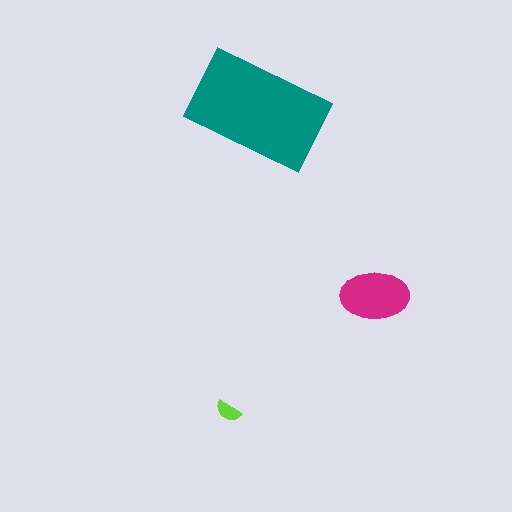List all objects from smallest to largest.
The lime semicircle, the magenta ellipse, the teal rectangle.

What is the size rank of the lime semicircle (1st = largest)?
3rd.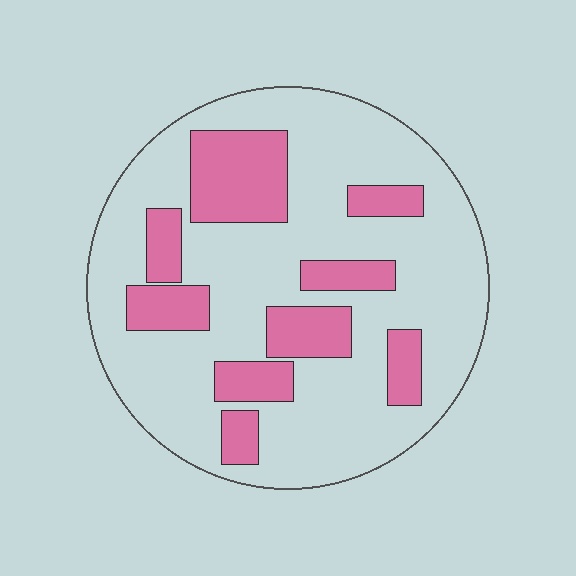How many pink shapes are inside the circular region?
9.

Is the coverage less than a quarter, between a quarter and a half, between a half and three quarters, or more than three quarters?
Between a quarter and a half.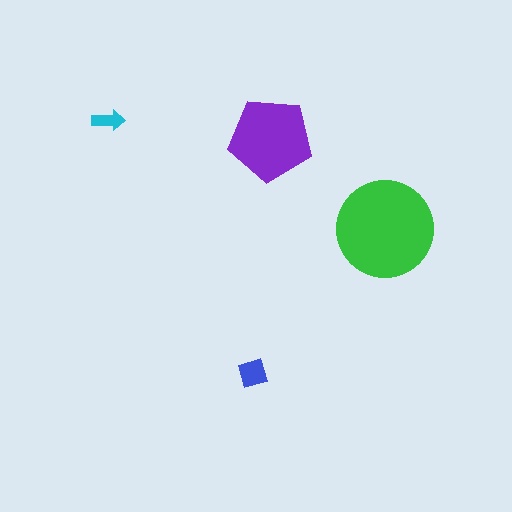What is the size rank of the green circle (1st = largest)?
1st.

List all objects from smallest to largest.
The cyan arrow, the blue diamond, the purple pentagon, the green circle.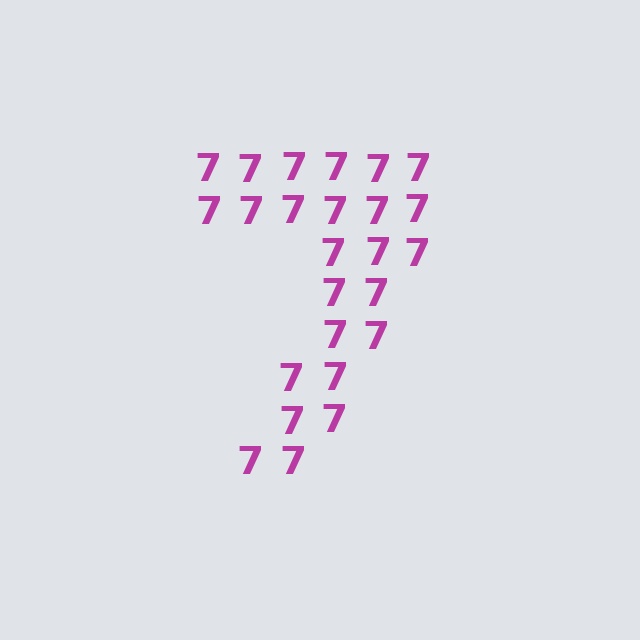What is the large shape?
The large shape is the digit 7.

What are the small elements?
The small elements are digit 7's.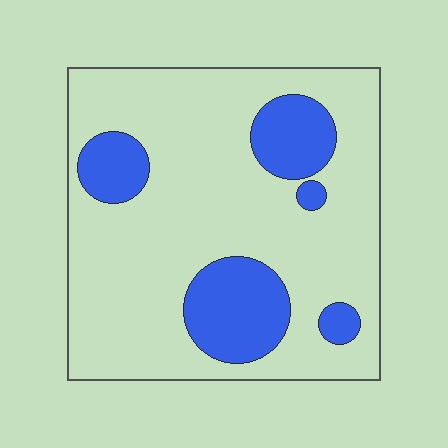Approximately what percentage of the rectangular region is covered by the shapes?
Approximately 20%.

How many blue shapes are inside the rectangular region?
5.